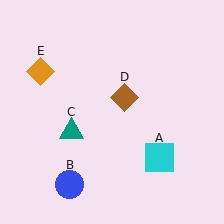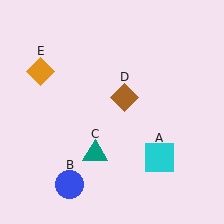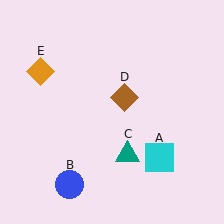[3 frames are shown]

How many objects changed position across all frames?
1 object changed position: teal triangle (object C).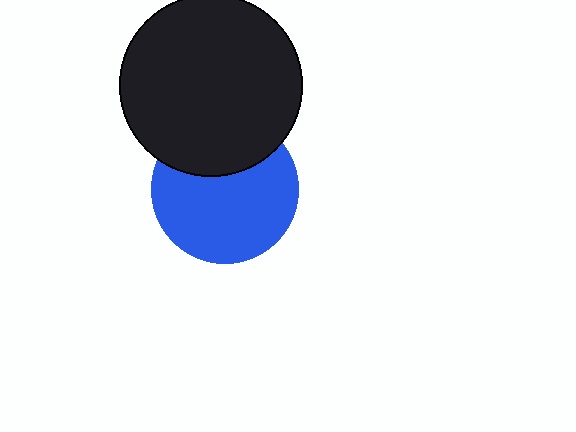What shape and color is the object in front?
The object in front is a black circle.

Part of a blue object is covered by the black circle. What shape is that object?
It is a circle.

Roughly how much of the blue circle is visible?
Most of it is visible (roughly 69%).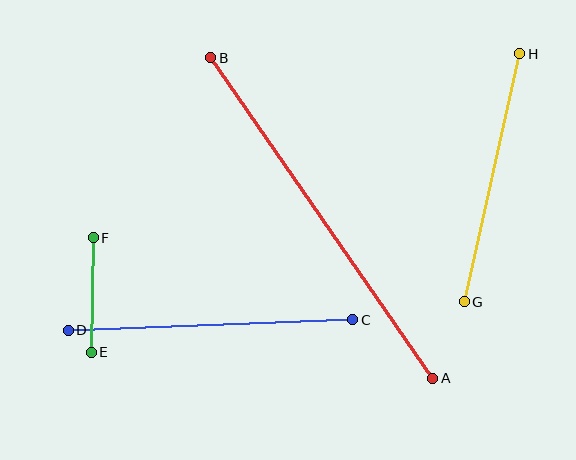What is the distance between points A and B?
The distance is approximately 390 pixels.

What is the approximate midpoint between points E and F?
The midpoint is at approximately (92, 295) pixels.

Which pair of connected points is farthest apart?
Points A and B are farthest apart.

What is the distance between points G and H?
The distance is approximately 255 pixels.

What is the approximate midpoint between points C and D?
The midpoint is at approximately (211, 325) pixels.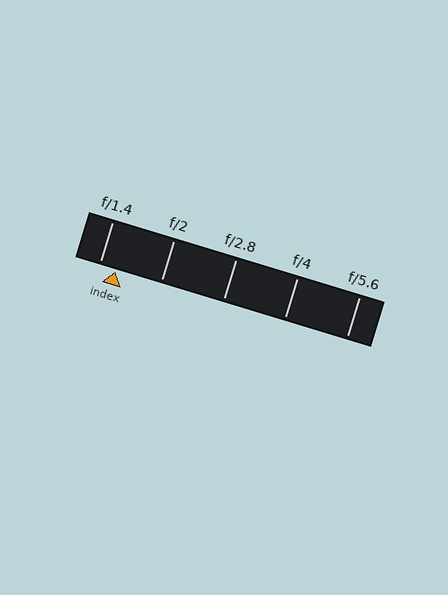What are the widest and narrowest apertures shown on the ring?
The widest aperture shown is f/1.4 and the narrowest is f/5.6.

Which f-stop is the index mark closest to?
The index mark is closest to f/1.4.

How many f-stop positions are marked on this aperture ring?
There are 5 f-stop positions marked.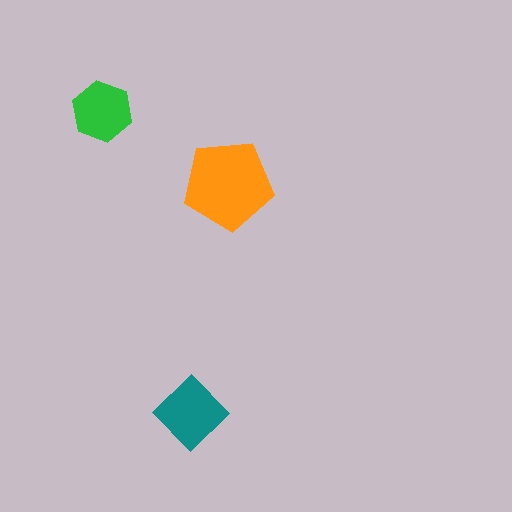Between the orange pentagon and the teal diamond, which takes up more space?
The orange pentagon.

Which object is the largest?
The orange pentagon.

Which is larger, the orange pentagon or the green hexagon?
The orange pentagon.